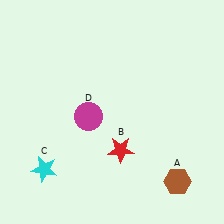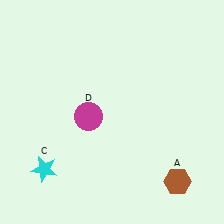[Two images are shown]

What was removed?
The red star (B) was removed in Image 2.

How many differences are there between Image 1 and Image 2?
There is 1 difference between the two images.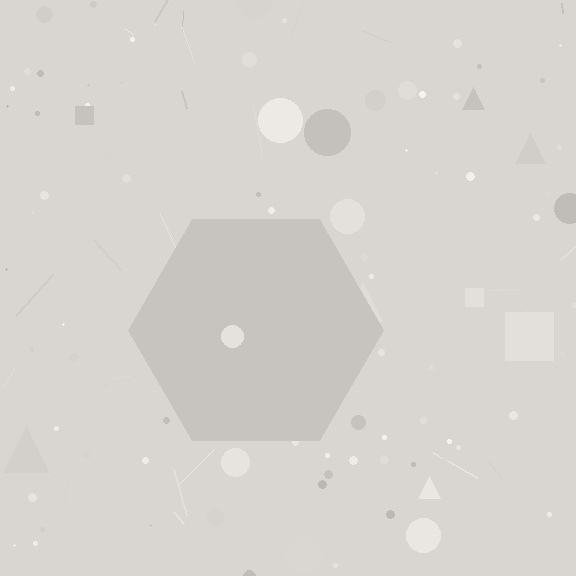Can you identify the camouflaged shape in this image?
The camouflaged shape is a hexagon.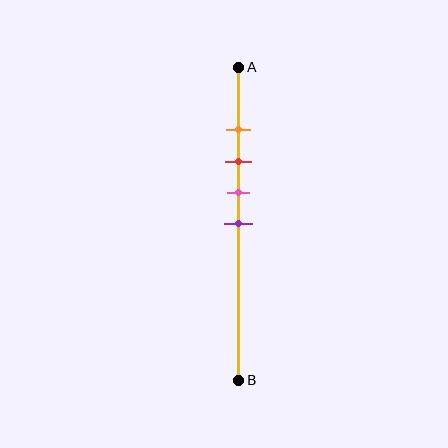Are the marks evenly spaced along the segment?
Yes, the marks are approximately evenly spaced.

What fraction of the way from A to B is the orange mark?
The orange mark is approximately 20% (0.2) of the way from A to B.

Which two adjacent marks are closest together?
The orange and red marks are the closest adjacent pair.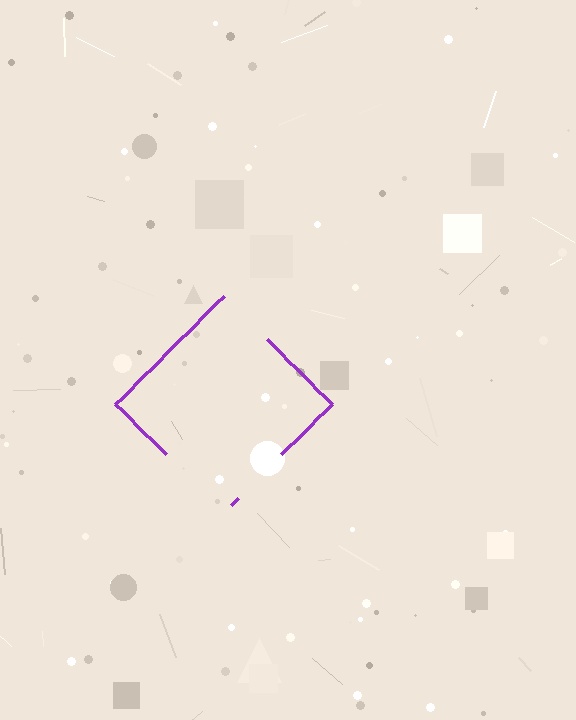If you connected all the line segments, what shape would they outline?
They would outline a diamond.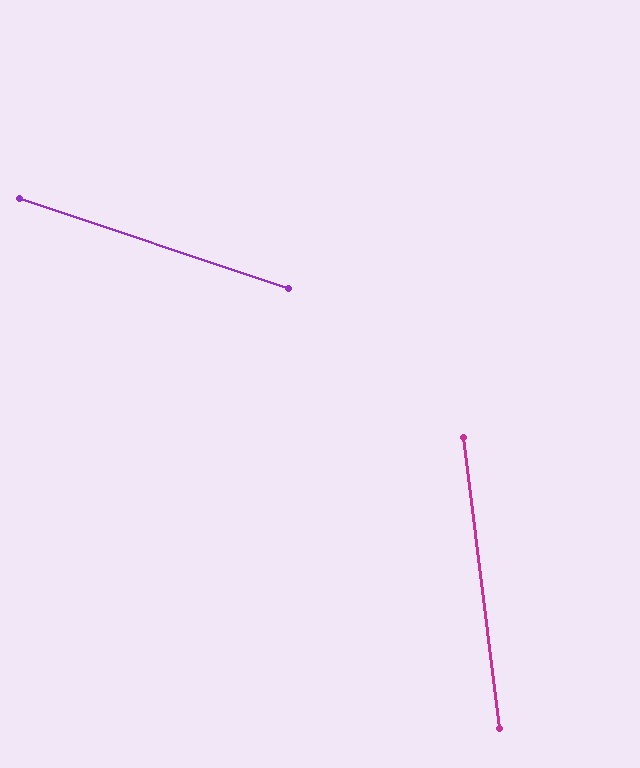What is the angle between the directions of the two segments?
Approximately 65 degrees.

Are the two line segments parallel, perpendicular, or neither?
Neither parallel nor perpendicular — they differ by about 65°.